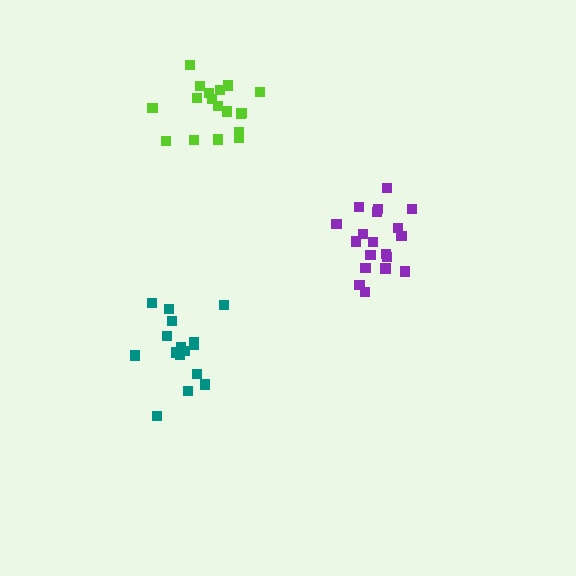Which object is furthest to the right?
The purple cluster is rightmost.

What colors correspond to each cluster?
The clusters are colored: teal, purple, lime.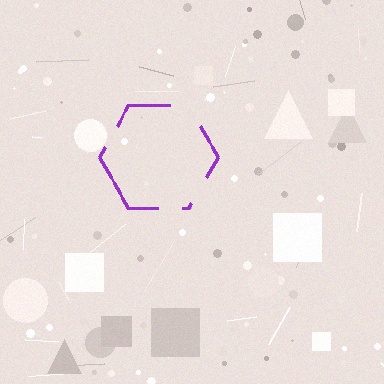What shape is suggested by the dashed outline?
The dashed outline suggests a hexagon.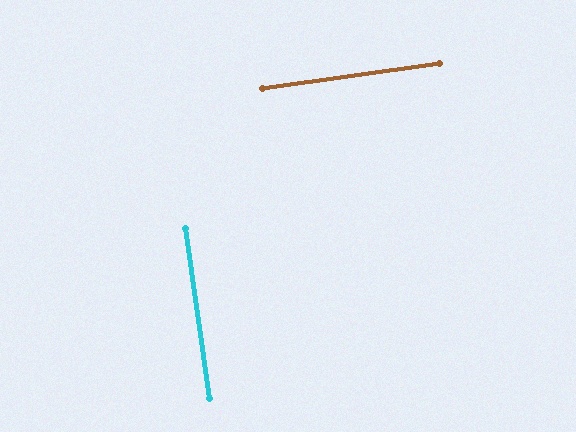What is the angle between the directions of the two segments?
Approximately 90 degrees.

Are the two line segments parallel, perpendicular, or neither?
Perpendicular — they meet at approximately 90°.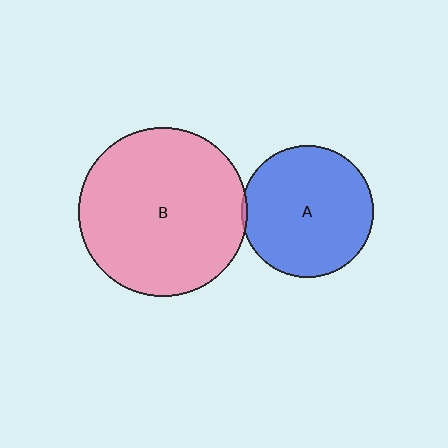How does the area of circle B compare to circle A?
Approximately 1.6 times.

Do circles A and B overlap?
Yes.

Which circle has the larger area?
Circle B (pink).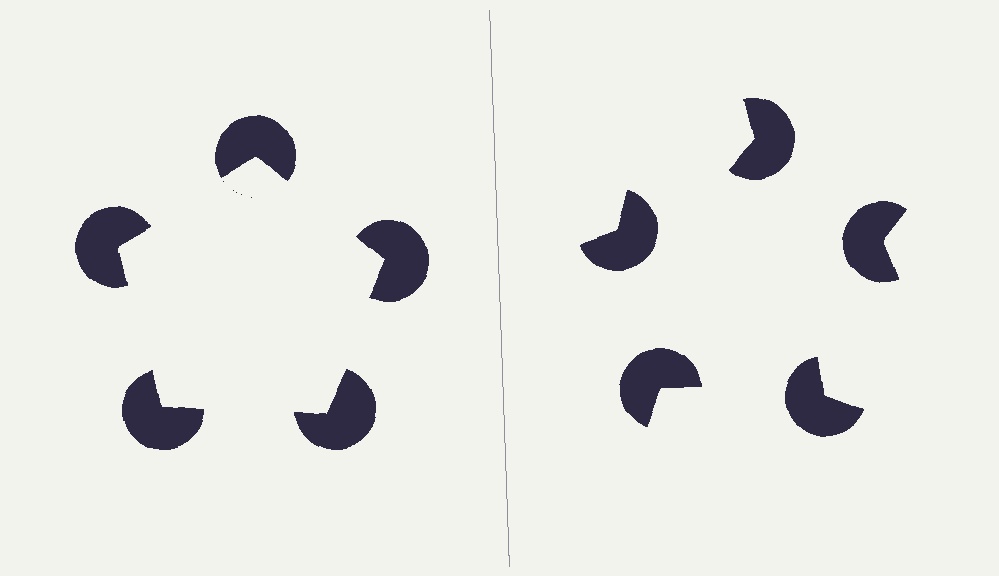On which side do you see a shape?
An illusory pentagon appears on the left side. On the right side the wedge cuts are rotated, so no coherent shape forms.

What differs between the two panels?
The pac-man discs are positioned identically on both sides; only the wedge orientations differ. On the left they align to a pentagon; on the right they are misaligned.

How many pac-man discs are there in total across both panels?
10 — 5 on each side.